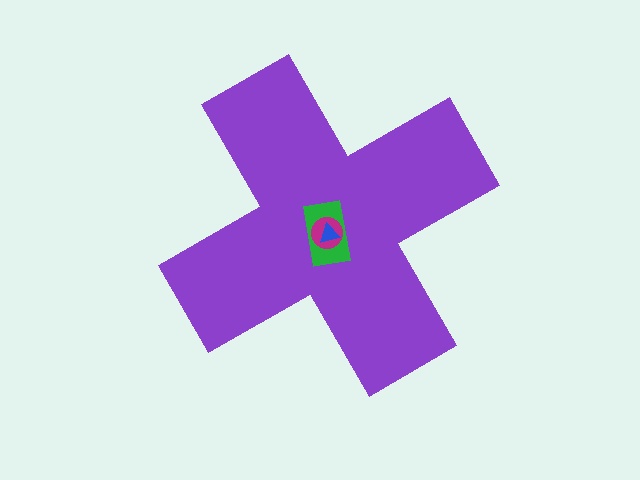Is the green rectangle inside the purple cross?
Yes.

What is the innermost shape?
The blue triangle.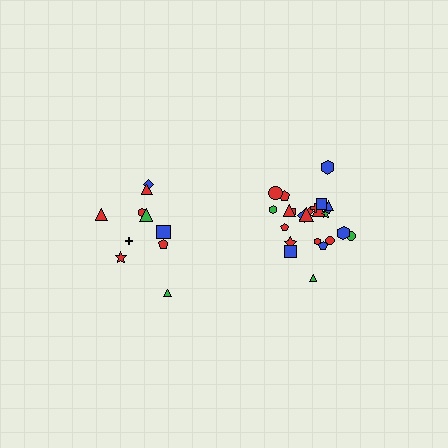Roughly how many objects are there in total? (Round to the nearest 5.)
Roughly 35 objects in total.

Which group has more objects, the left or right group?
The right group.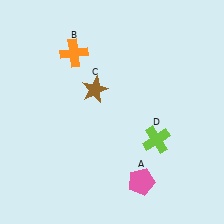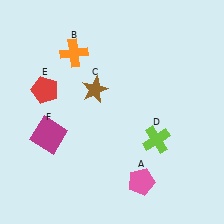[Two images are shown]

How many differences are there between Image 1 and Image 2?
There are 2 differences between the two images.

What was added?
A red pentagon (E), a magenta square (F) were added in Image 2.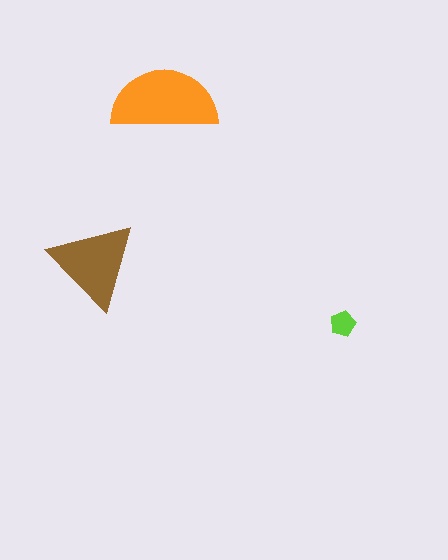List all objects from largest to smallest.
The orange semicircle, the brown triangle, the lime pentagon.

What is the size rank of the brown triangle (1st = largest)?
2nd.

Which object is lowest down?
The lime pentagon is bottommost.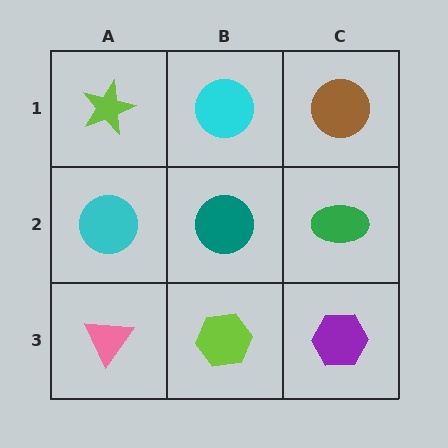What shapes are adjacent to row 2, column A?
A lime star (row 1, column A), a pink triangle (row 3, column A), a teal circle (row 2, column B).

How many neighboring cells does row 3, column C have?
2.